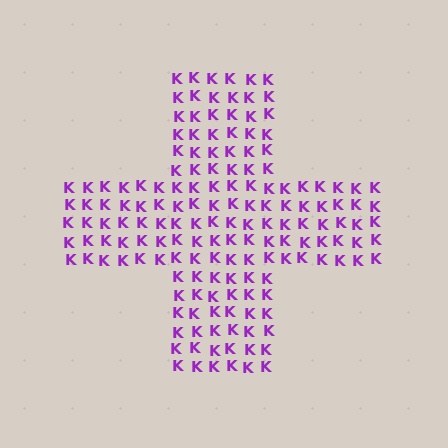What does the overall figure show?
The overall figure shows a cross.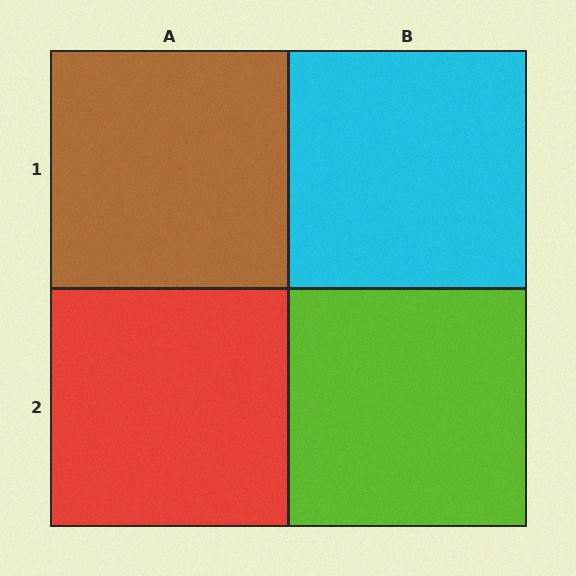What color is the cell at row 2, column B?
Lime.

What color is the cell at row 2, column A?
Red.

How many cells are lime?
1 cell is lime.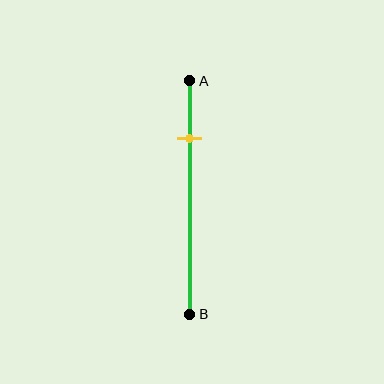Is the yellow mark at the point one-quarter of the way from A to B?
Yes, the mark is approximately at the one-quarter point.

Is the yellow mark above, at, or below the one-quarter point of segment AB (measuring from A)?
The yellow mark is approximately at the one-quarter point of segment AB.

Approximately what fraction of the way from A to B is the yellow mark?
The yellow mark is approximately 25% of the way from A to B.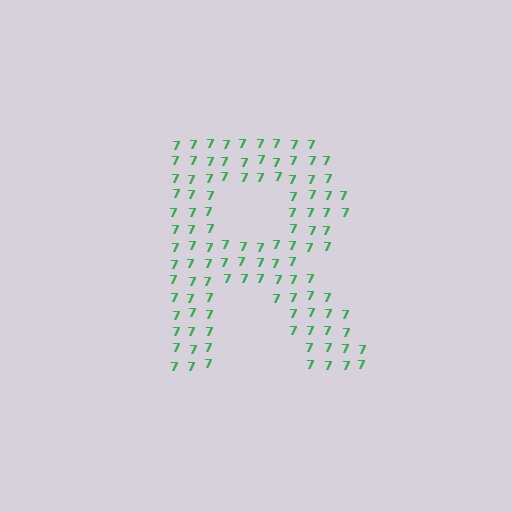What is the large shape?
The large shape is the letter R.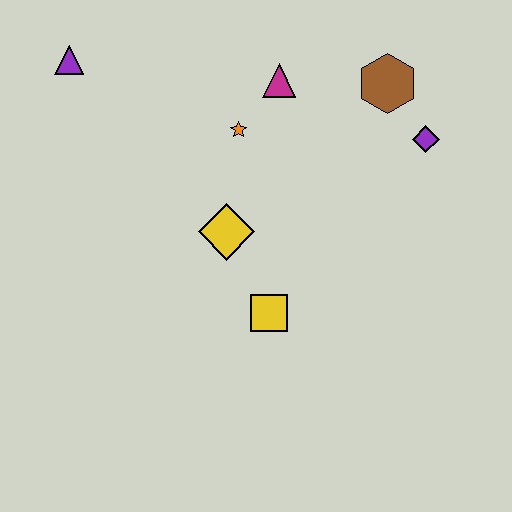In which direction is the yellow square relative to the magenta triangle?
The yellow square is below the magenta triangle.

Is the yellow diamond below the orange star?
Yes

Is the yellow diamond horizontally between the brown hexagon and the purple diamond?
No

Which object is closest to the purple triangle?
The orange star is closest to the purple triangle.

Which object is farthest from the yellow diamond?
The purple triangle is farthest from the yellow diamond.